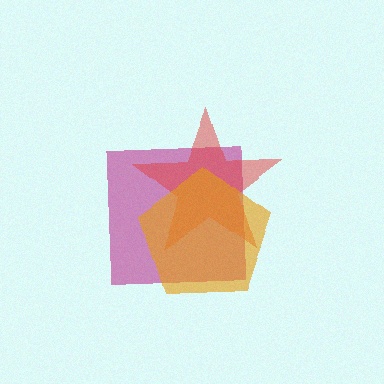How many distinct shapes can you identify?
There are 3 distinct shapes: a magenta square, a red star, an orange pentagon.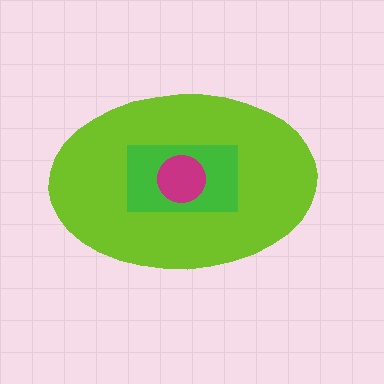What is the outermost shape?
The lime ellipse.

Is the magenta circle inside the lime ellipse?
Yes.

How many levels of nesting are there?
3.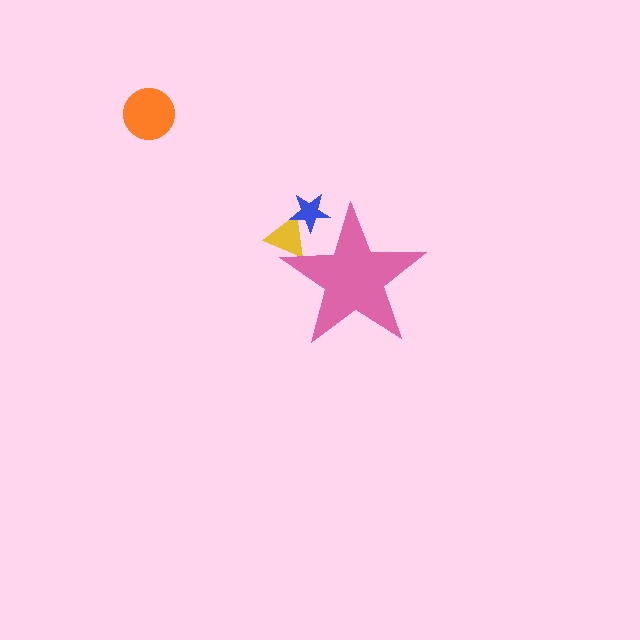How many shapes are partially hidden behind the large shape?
2 shapes are partially hidden.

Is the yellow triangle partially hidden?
Yes, the yellow triangle is partially hidden behind the pink star.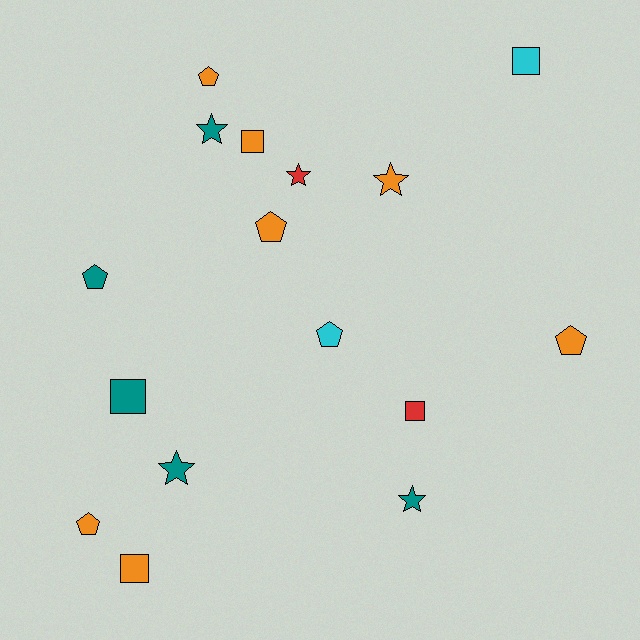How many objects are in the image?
There are 16 objects.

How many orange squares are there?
There are 2 orange squares.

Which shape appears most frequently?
Pentagon, with 6 objects.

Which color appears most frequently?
Orange, with 7 objects.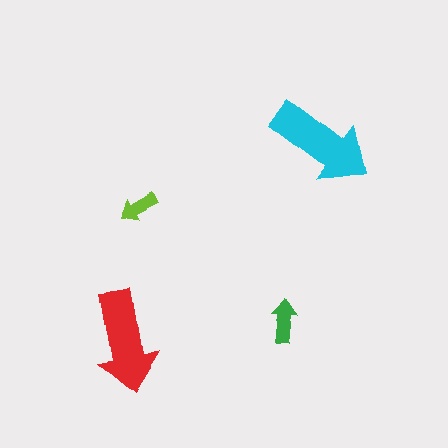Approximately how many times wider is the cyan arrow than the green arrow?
About 2.5 times wider.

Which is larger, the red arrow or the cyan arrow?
The cyan one.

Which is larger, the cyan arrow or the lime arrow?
The cyan one.